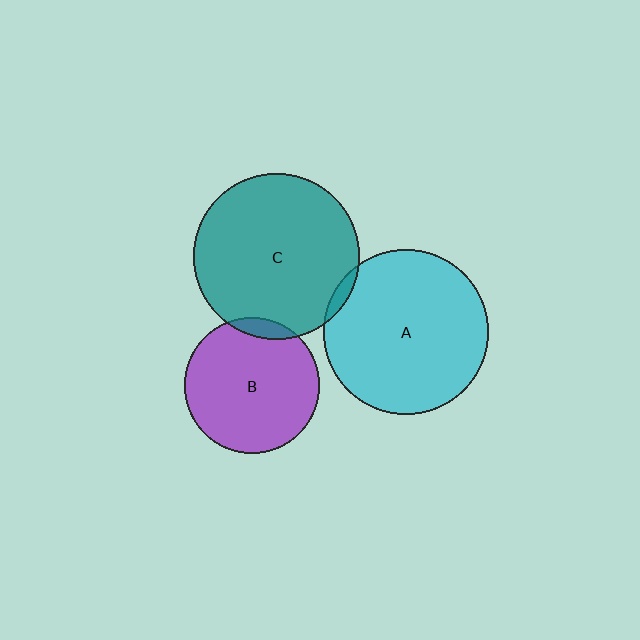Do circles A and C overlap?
Yes.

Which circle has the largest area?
Circle C (teal).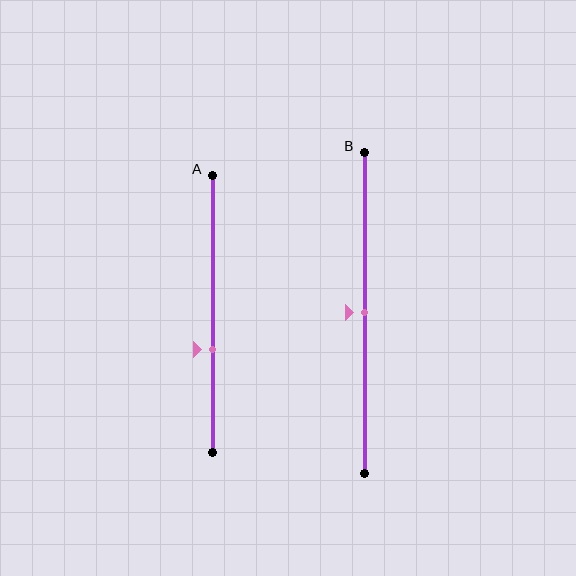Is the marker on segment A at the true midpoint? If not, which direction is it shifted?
No, the marker on segment A is shifted downward by about 13% of the segment length.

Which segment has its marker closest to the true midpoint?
Segment B has its marker closest to the true midpoint.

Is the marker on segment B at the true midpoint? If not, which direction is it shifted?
Yes, the marker on segment B is at the true midpoint.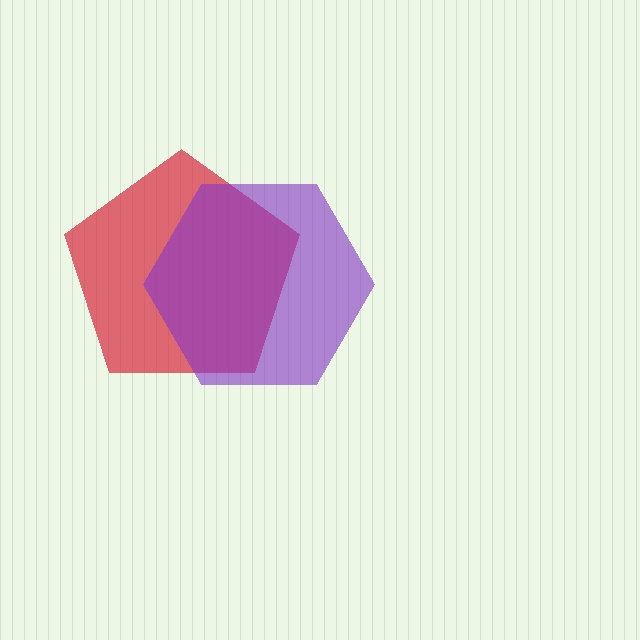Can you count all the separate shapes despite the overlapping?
Yes, there are 2 separate shapes.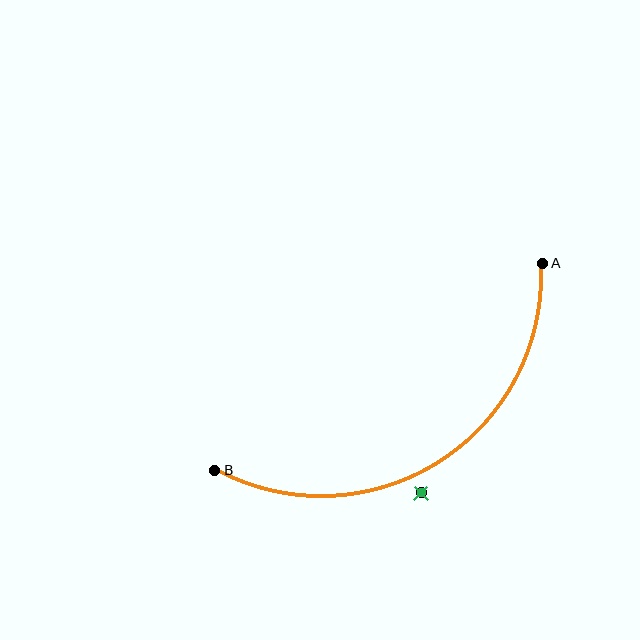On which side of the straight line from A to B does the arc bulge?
The arc bulges below the straight line connecting A and B.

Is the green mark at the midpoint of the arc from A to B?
No — the green mark does not lie on the arc at all. It sits slightly outside the curve.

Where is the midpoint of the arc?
The arc midpoint is the point on the curve farthest from the straight line joining A and B. It sits below that line.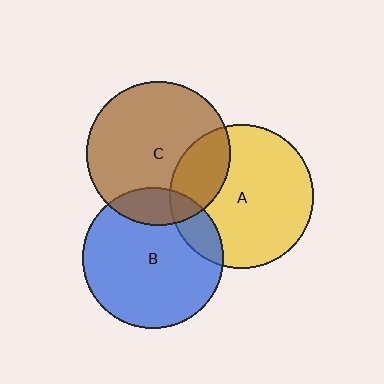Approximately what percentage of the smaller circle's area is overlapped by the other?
Approximately 15%.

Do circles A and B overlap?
Yes.